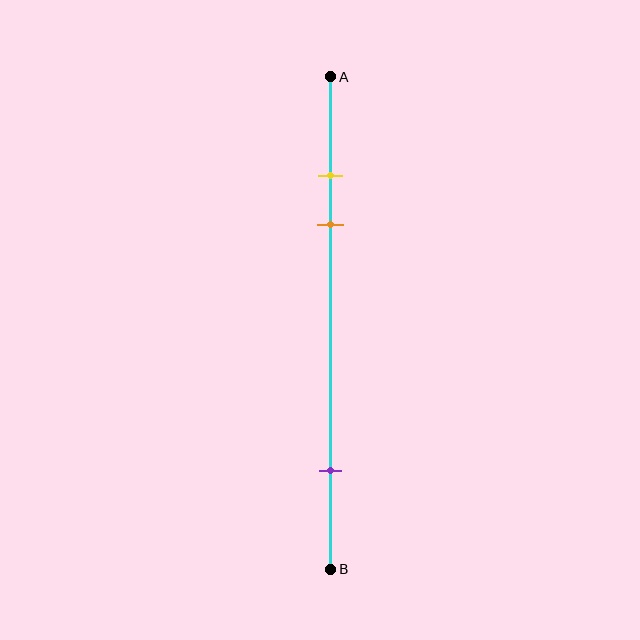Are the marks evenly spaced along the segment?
No, the marks are not evenly spaced.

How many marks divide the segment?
There are 3 marks dividing the segment.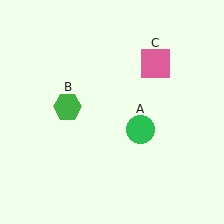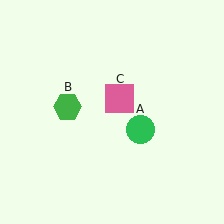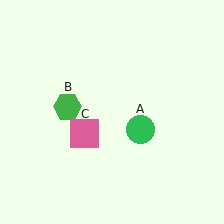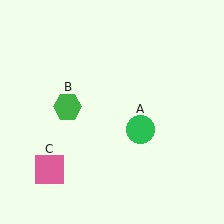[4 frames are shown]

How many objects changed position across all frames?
1 object changed position: pink square (object C).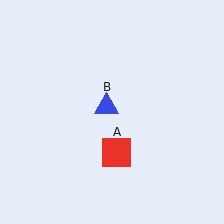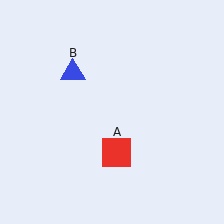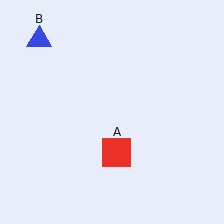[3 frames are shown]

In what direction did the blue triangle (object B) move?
The blue triangle (object B) moved up and to the left.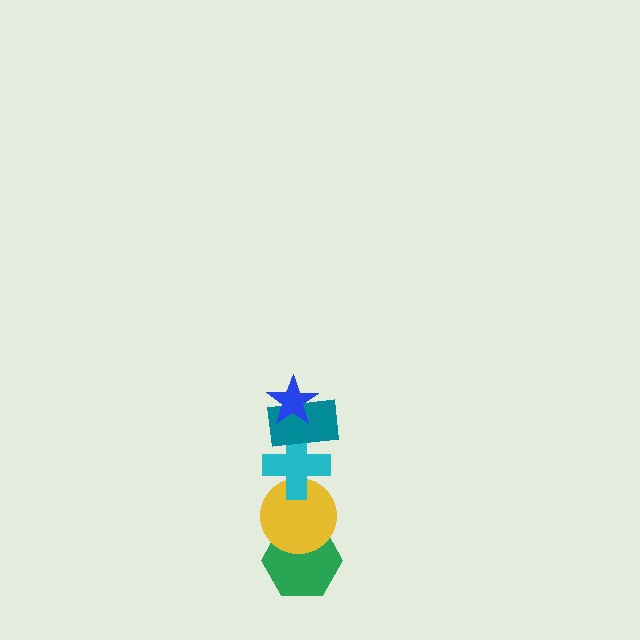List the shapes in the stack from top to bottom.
From top to bottom: the blue star, the teal rectangle, the cyan cross, the yellow circle, the green hexagon.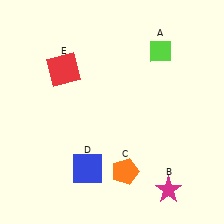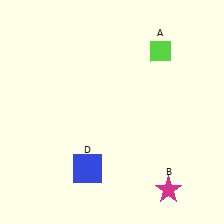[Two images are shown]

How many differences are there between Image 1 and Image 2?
There are 2 differences between the two images.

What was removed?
The red square (E), the orange pentagon (C) were removed in Image 2.